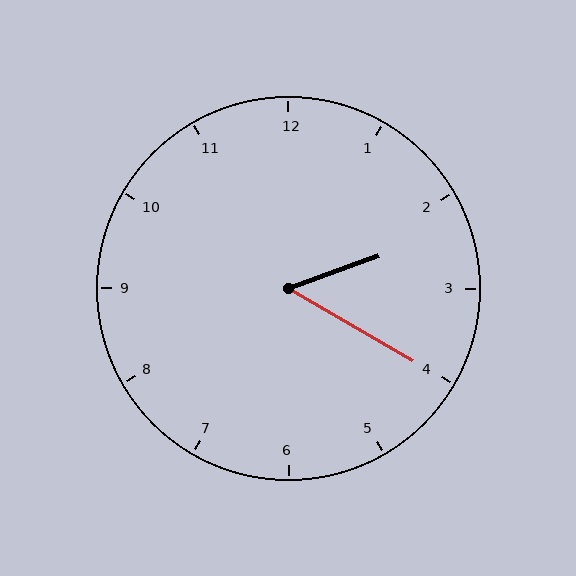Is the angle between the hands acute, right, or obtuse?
It is acute.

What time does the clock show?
2:20.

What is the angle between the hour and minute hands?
Approximately 50 degrees.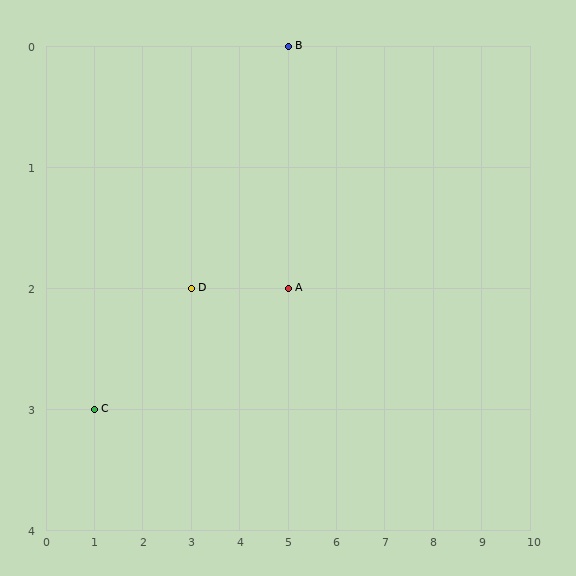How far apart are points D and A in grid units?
Points D and A are 2 columns apart.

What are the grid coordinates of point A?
Point A is at grid coordinates (5, 2).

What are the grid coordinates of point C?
Point C is at grid coordinates (1, 3).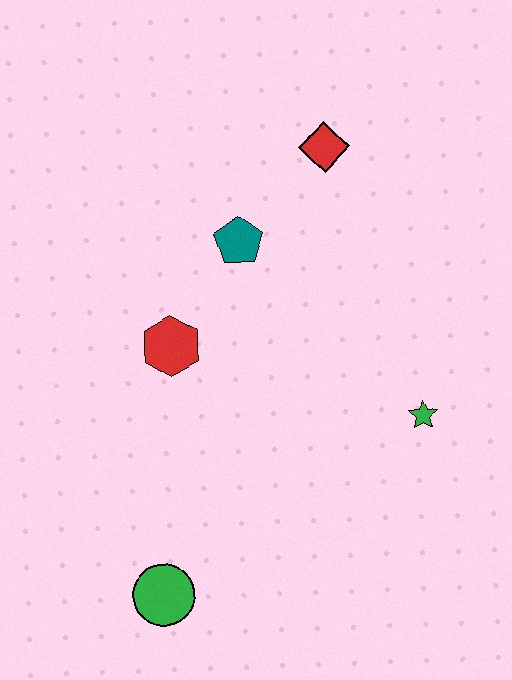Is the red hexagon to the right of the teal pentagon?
No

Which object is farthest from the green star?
The green circle is farthest from the green star.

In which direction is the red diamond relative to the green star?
The red diamond is above the green star.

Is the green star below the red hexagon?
Yes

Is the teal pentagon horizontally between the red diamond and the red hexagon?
Yes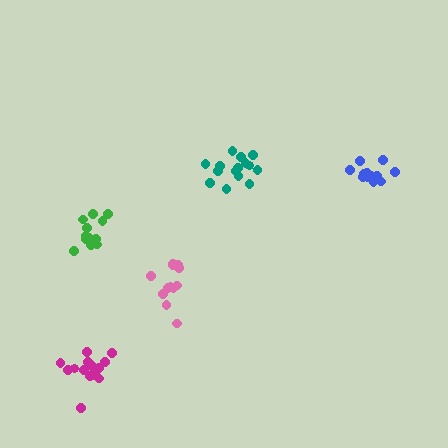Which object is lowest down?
The magenta cluster is bottommost.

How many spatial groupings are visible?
There are 5 spatial groupings.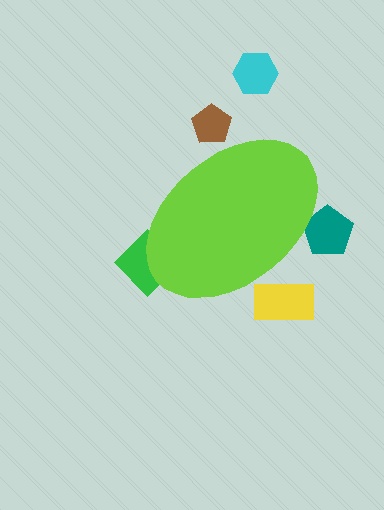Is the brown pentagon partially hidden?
Yes, the brown pentagon is partially hidden behind the lime ellipse.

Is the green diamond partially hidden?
Yes, the green diamond is partially hidden behind the lime ellipse.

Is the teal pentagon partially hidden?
Yes, the teal pentagon is partially hidden behind the lime ellipse.